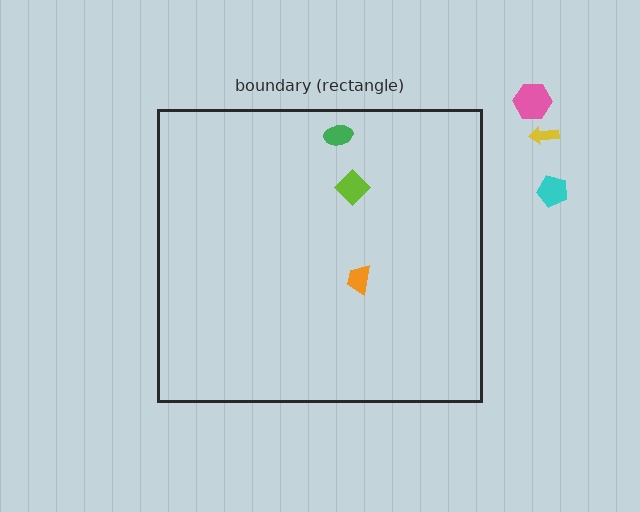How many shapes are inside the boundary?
3 inside, 3 outside.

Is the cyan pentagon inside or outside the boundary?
Outside.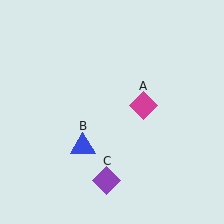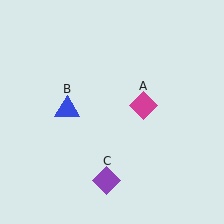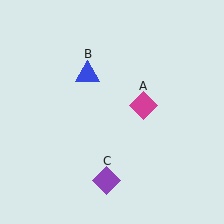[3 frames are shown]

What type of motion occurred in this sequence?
The blue triangle (object B) rotated clockwise around the center of the scene.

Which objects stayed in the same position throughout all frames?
Magenta diamond (object A) and purple diamond (object C) remained stationary.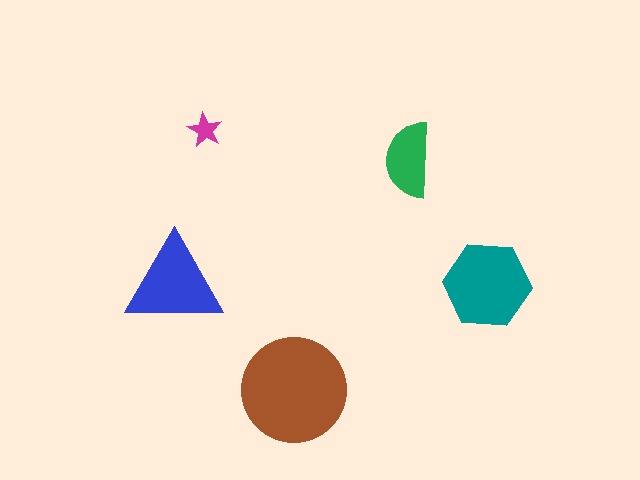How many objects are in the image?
There are 5 objects in the image.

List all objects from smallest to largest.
The magenta star, the green semicircle, the blue triangle, the teal hexagon, the brown circle.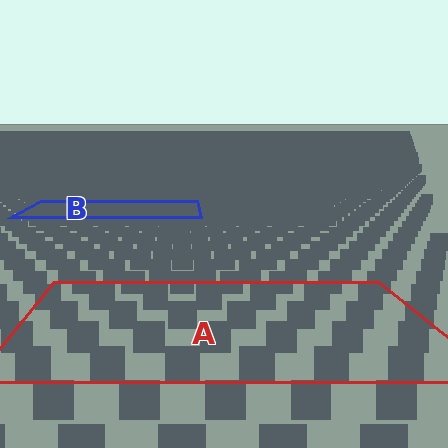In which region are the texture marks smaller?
The texture marks are smaller in region B, because it is farther away.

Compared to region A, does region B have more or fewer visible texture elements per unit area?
Region B has more texture elements per unit area — they are packed more densely because it is farther away.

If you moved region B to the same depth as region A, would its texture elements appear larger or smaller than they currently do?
They would appear larger. At a closer depth, the same texture elements are projected at a bigger on-screen size.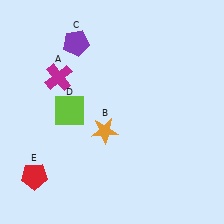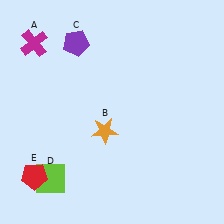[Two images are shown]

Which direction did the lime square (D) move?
The lime square (D) moved down.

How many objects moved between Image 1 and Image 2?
2 objects moved between the two images.